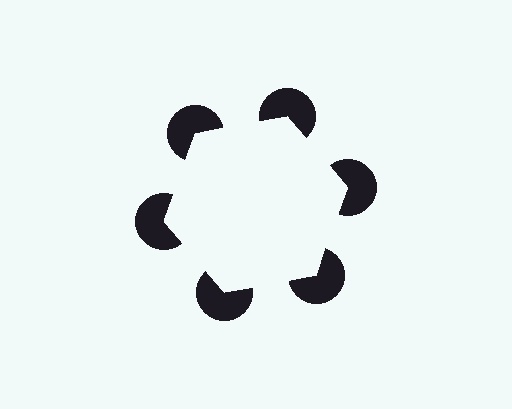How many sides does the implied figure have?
6 sides.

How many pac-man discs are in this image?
There are 6 — one at each vertex of the illusory hexagon.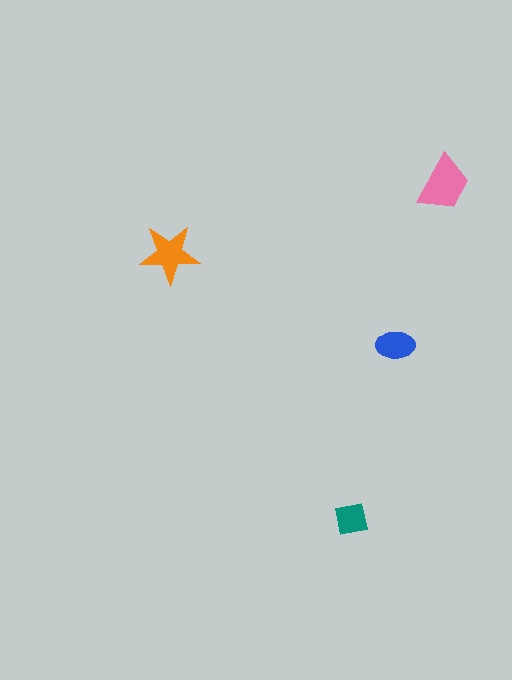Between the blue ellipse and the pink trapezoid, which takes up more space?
The pink trapezoid.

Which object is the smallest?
The teal square.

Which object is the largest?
The pink trapezoid.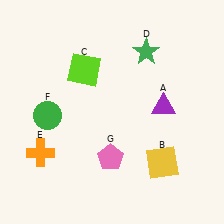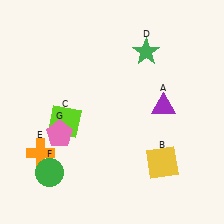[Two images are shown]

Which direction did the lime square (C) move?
The lime square (C) moved down.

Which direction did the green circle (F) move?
The green circle (F) moved down.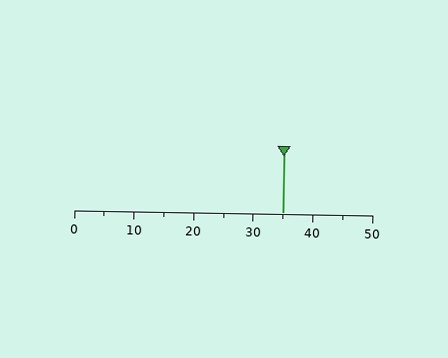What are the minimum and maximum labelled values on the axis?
The axis runs from 0 to 50.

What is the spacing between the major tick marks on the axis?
The major ticks are spaced 10 apart.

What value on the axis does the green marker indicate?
The marker indicates approximately 35.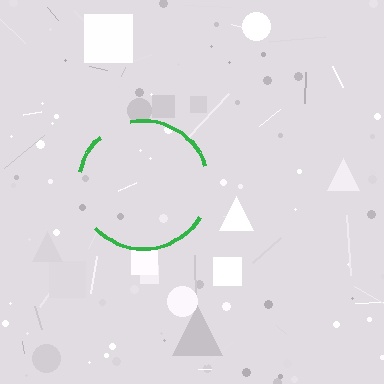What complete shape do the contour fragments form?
The contour fragments form a circle.